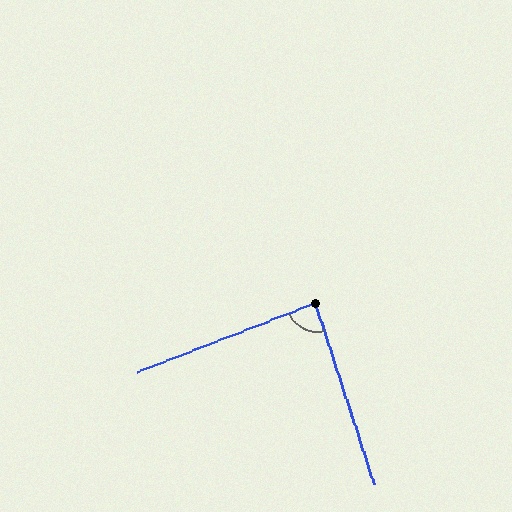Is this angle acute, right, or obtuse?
It is approximately a right angle.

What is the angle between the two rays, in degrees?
Approximately 87 degrees.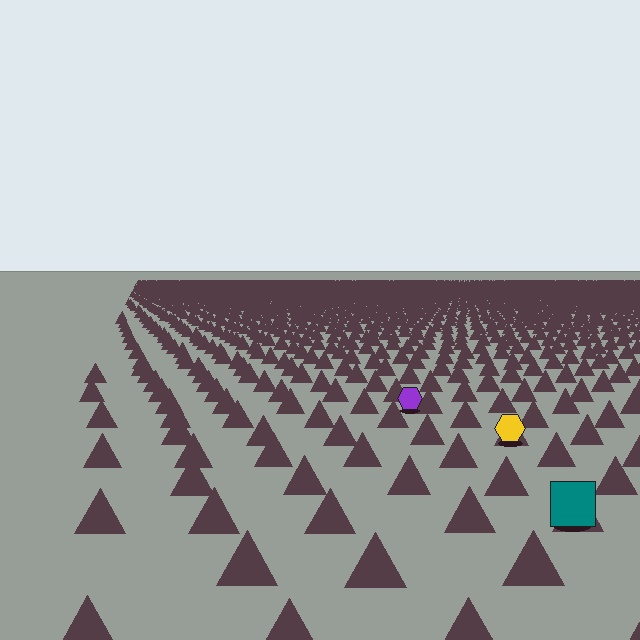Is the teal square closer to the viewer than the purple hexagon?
Yes. The teal square is closer — you can tell from the texture gradient: the ground texture is coarser near it.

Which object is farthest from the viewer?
The purple hexagon is farthest from the viewer. It appears smaller and the ground texture around it is denser.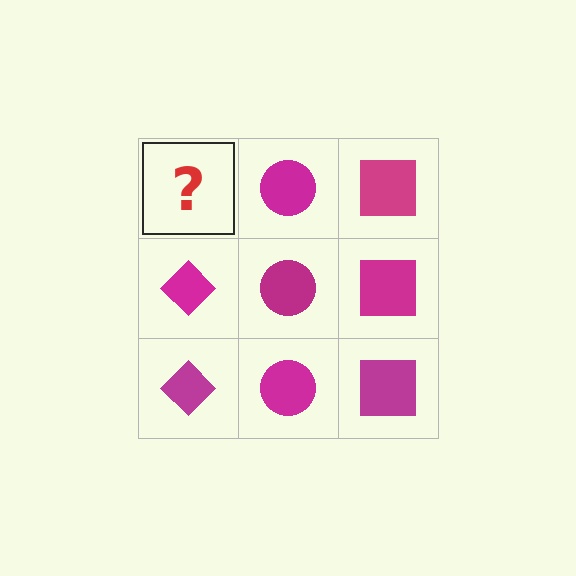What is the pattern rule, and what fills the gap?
The rule is that each column has a consistent shape. The gap should be filled with a magenta diamond.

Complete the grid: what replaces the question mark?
The question mark should be replaced with a magenta diamond.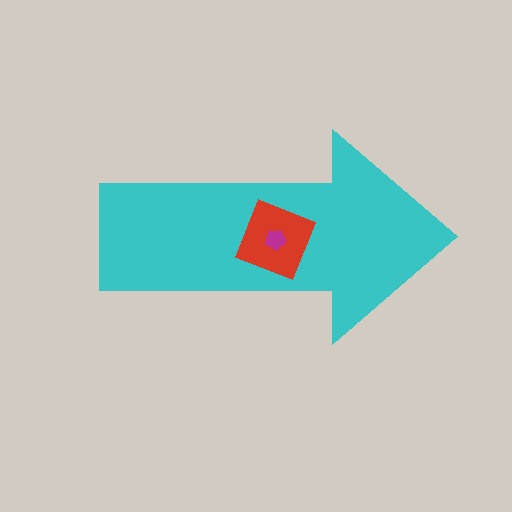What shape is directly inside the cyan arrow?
The red diamond.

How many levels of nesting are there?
3.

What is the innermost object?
The magenta pentagon.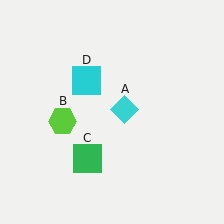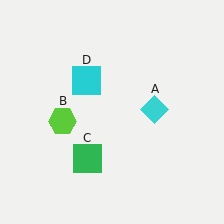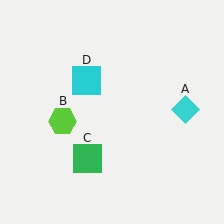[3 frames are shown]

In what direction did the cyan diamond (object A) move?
The cyan diamond (object A) moved right.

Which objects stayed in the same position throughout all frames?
Lime hexagon (object B) and green square (object C) and cyan square (object D) remained stationary.